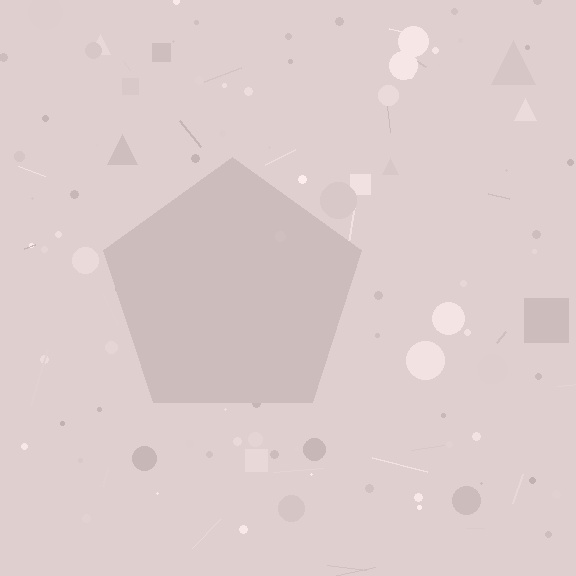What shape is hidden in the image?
A pentagon is hidden in the image.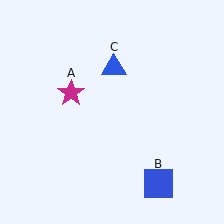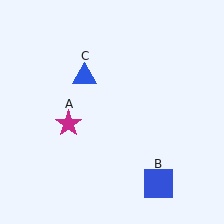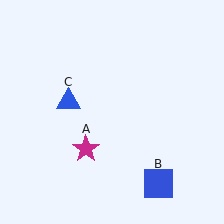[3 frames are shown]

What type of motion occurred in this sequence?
The magenta star (object A), blue triangle (object C) rotated counterclockwise around the center of the scene.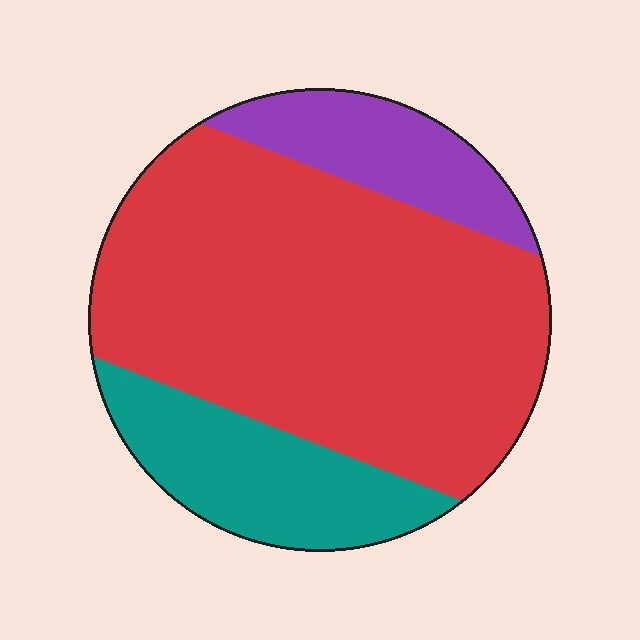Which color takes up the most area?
Red, at roughly 65%.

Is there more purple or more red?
Red.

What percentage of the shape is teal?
Teal takes up between a sixth and a third of the shape.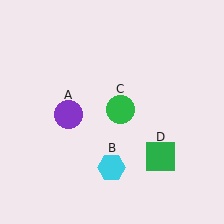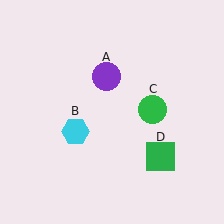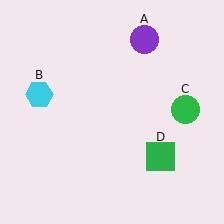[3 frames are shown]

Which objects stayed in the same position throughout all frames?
Green square (object D) remained stationary.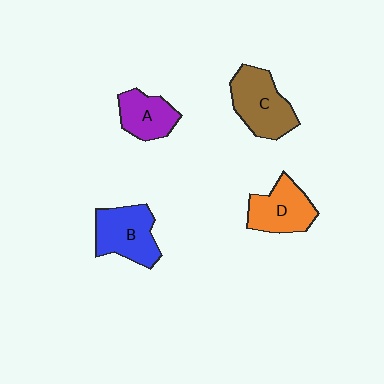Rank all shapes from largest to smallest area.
From largest to smallest: C (brown), B (blue), D (orange), A (purple).